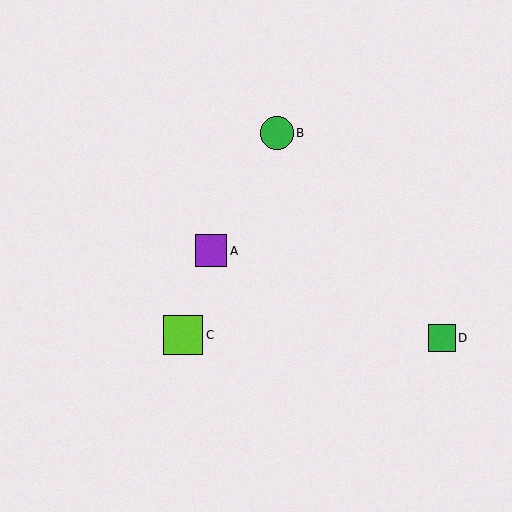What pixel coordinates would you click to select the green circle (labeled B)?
Click at (277, 133) to select the green circle B.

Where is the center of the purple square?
The center of the purple square is at (211, 251).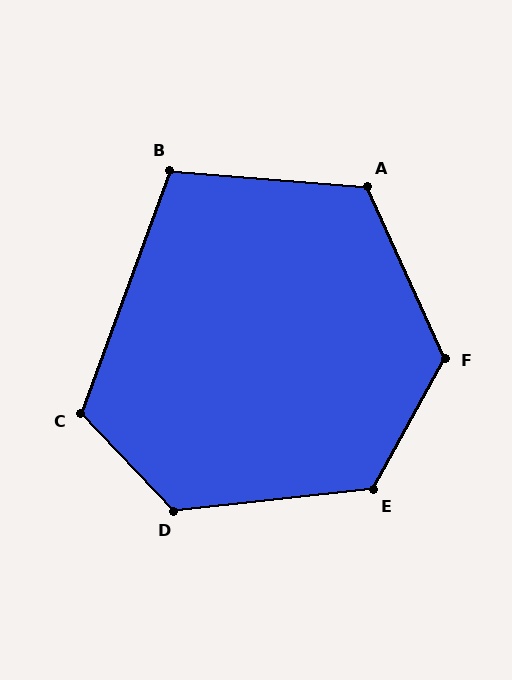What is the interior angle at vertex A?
Approximately 119 degrees (obtuse).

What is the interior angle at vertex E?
Approximately 125 degrees (obtuse).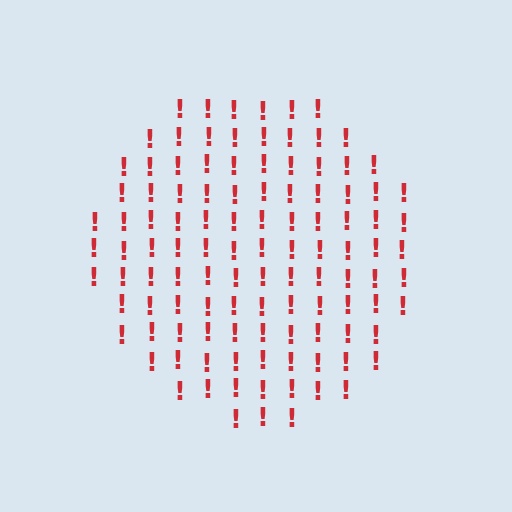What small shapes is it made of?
It is made of small exclamation marks.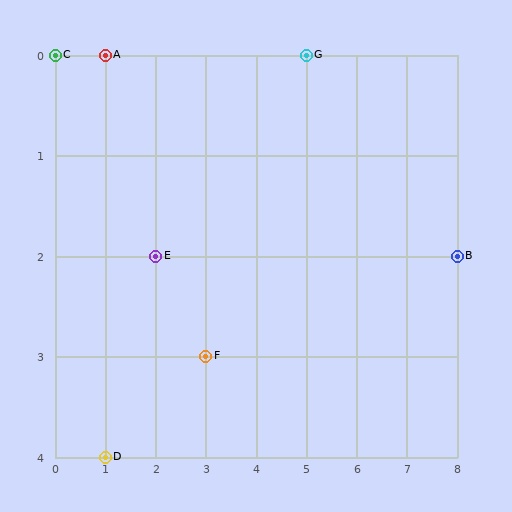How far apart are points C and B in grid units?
Points C and B are 8 columns and 2 rows apart (about 8.2 grid units diagonally).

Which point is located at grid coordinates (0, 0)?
Point C is at (0, 0).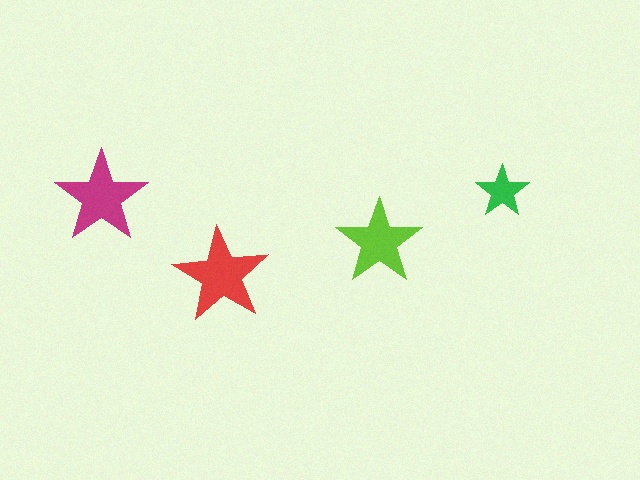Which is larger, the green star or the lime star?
The lime one.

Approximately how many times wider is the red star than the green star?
About 2 times wider.